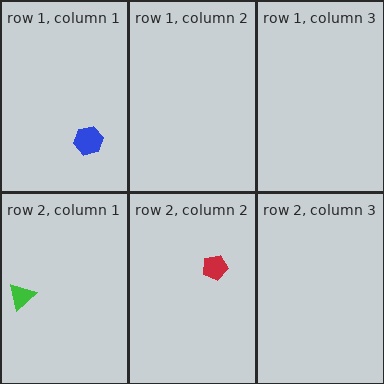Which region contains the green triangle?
The row 2, column 1 region.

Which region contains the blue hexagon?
The row 1, column 1 region.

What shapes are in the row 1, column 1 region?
The blue hexagon.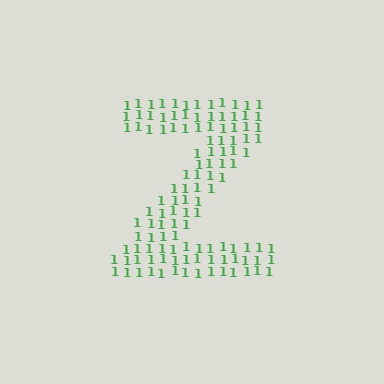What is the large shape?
The large shape is the letter Z.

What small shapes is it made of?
It is made of small digit 1's.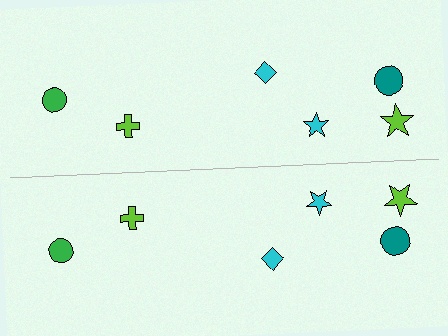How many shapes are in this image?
There are 12 shapes in this image.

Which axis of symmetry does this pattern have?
The pattern has a horizontal axis of symmetry running through the center of the image.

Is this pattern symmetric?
Yes, this pattern has bilateral (reflection) symmetry.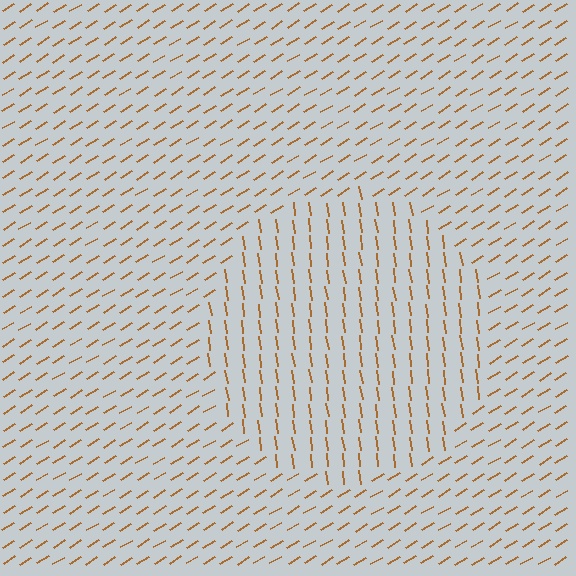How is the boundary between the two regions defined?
The boundary is defined purely by a change in line orientation (approximately 66 degrees difference). All lines are the same color and thickness.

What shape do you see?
I see a circle.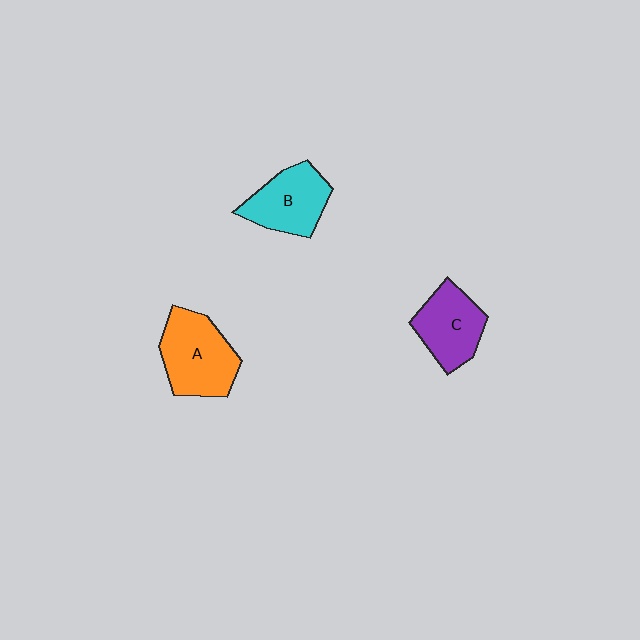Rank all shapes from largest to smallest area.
From largest to smallest: A (orange), B (cyan), C (purple).